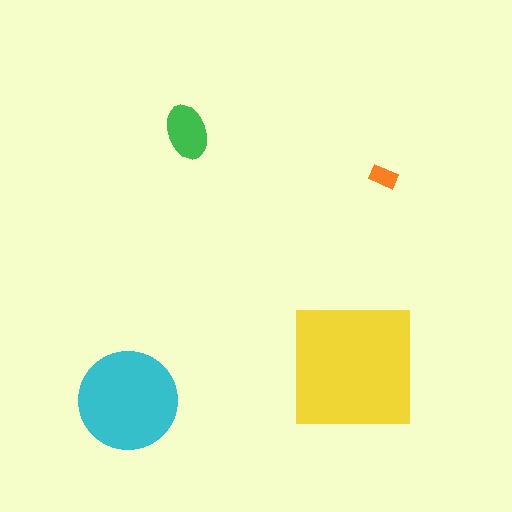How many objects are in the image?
There are 4 objects in the image.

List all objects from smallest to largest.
The orange rectangle, the green ellipse, the cyan circle, the yellow square.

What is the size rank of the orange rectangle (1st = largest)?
4th.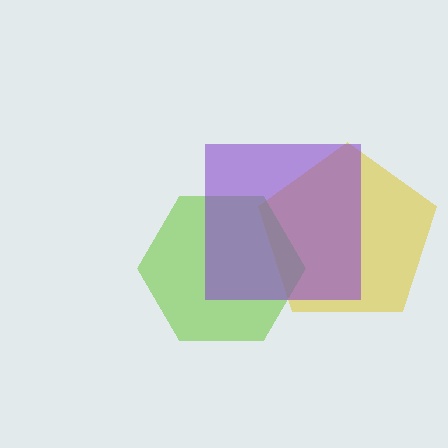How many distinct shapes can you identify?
There are 3 distinct shapes: a yellow pentagon, a lime hexagon, a purple square.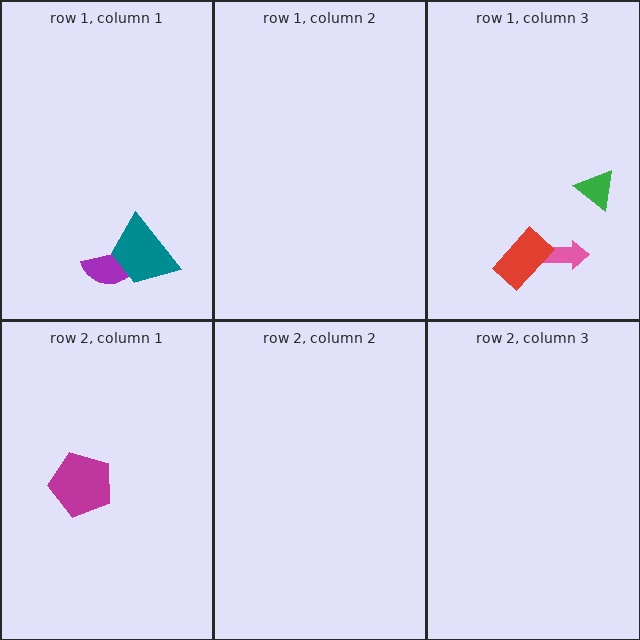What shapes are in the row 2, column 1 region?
The magenta pentagon.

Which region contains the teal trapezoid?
The row 1, column 1 region.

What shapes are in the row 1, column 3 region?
The pink arrow, the red rectangle, the green triangle.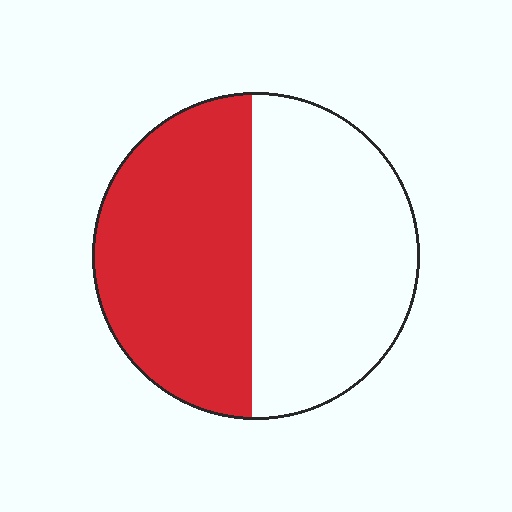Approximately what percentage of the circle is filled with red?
Approximately 50%.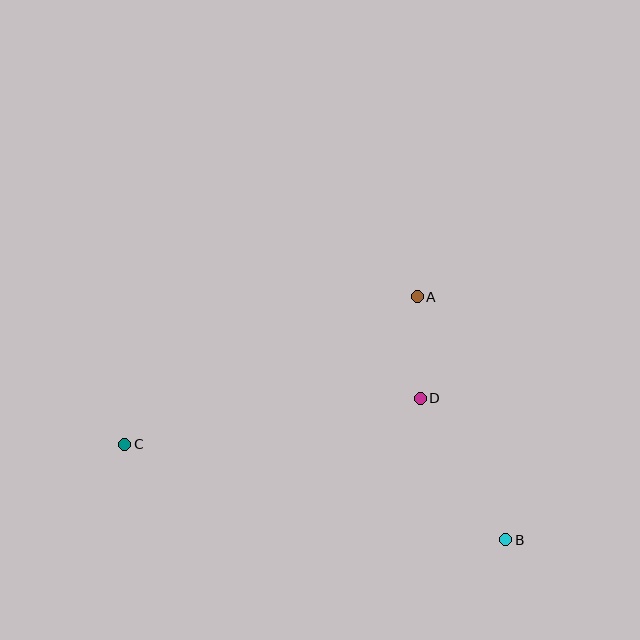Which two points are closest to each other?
Points A and D are closest to each other.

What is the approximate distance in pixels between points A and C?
The distance between A and C is approximately 327 pixels.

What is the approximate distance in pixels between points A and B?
The distance between A and B is approximately 259 pixels.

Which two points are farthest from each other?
Points B and C are farthest from each other.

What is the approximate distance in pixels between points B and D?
The distance between B and D is approximately 166 pixels.